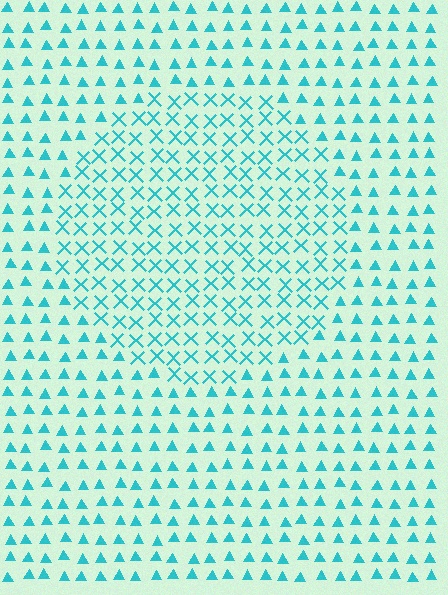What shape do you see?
I see a circle.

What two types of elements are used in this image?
The image uses X marks inside the circle region and triangles outside it.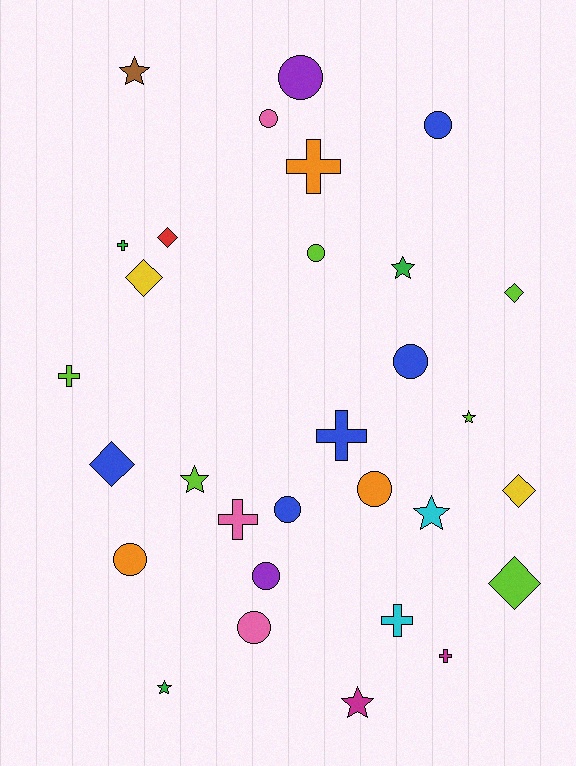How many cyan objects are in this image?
There are 2 cyan objects.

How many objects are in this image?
There are 30 objects.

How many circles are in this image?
There are 10 circles.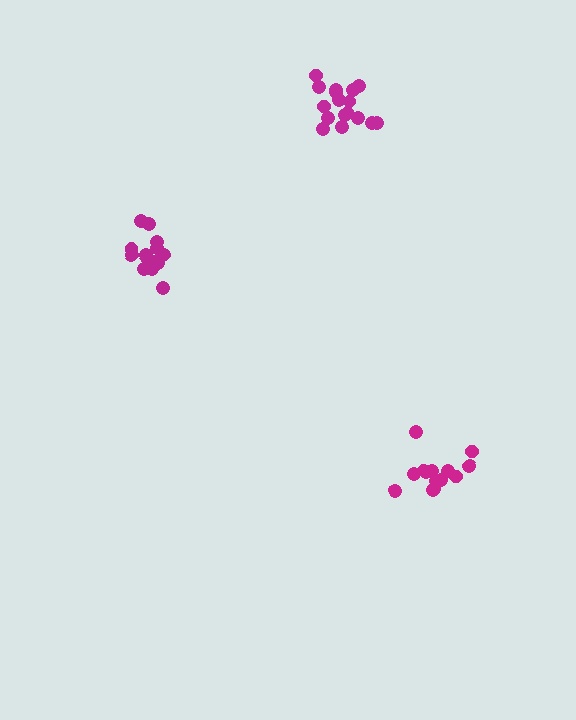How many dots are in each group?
Group 1: 14 dots, Group 2: 14 dots, Group 3: 17 dots (45 total).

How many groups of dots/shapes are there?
There are 3 groups.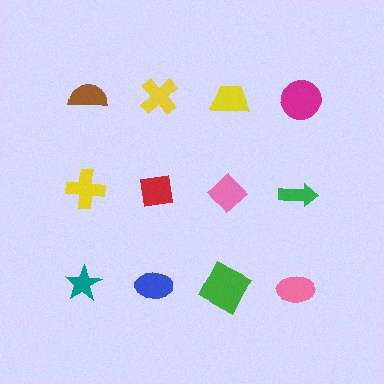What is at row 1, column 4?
A magenta circle.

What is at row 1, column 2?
A yellow cross.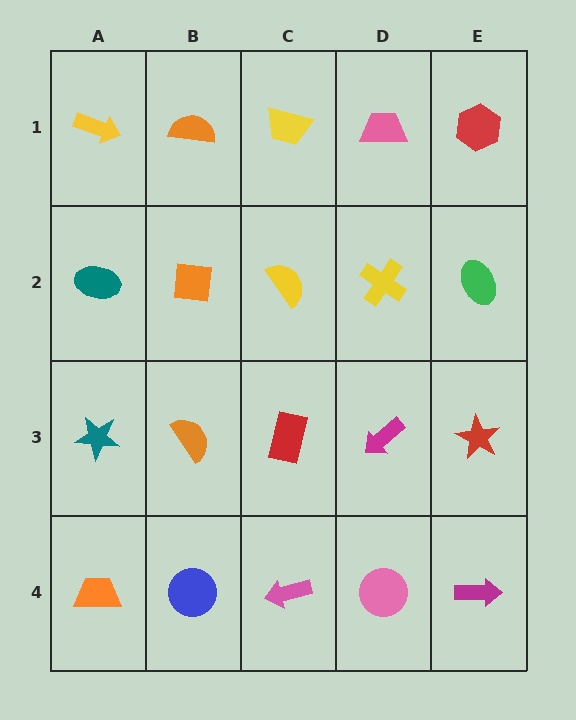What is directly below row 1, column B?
An orange square.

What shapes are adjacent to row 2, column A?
A yellow arrow (row 1, column A), a teal star (row 3, column A), an orange square (row 2, column B).